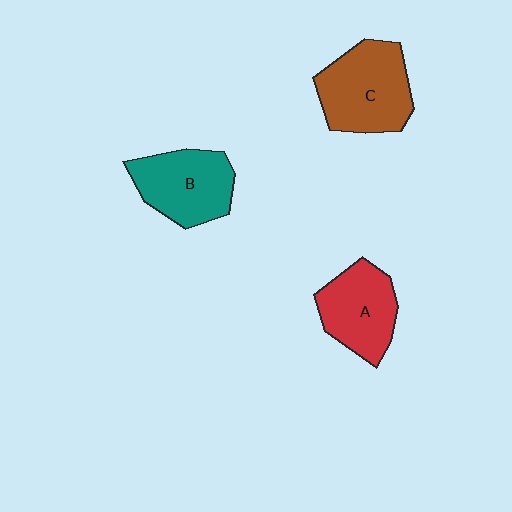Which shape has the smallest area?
Shape A (red).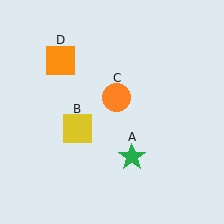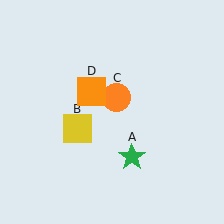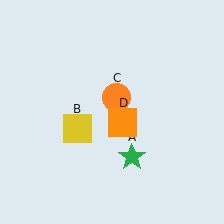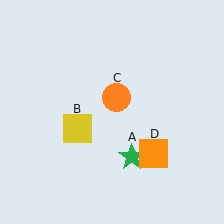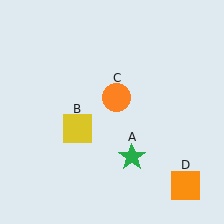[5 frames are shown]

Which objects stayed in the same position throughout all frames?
Green star (object A) and yellow square (object B) and orange circle (object C) remained stationary.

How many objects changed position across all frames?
1 object changed position: orange square (object D).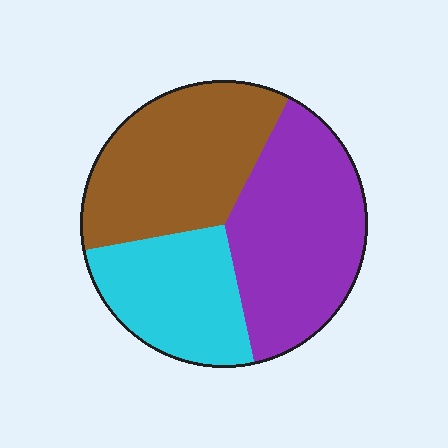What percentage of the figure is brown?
Brown takes up between a third and a half of the figure.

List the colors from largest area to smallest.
From largest to smallest: purple, brown, cyan.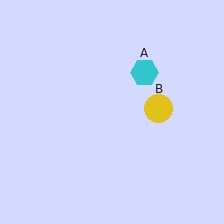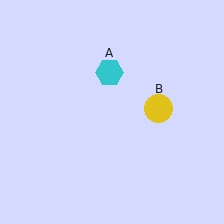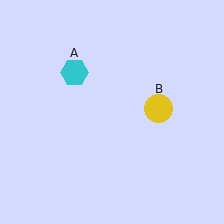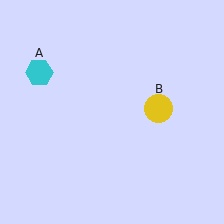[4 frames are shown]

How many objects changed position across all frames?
1 object changed position: cyan hexagon (object A).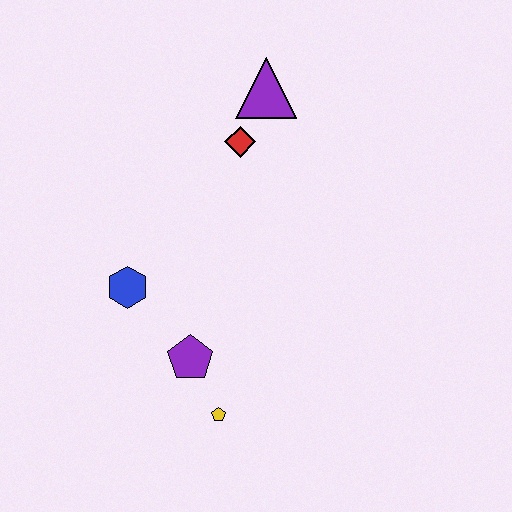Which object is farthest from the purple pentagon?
The purple triangle is farthest from the purple pentagon.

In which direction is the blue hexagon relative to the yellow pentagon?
The blue hexagon is above the yellow pentagon.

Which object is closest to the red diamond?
The purple triangle is closest to the red diamond.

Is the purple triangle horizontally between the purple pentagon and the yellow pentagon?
No